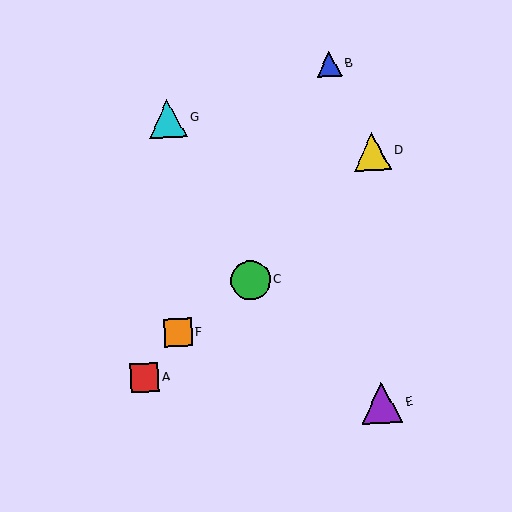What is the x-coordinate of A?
Object A is at x≈145.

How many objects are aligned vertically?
2 objects (F, G) are aligned vertically.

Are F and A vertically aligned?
No, F is at x≈178 and A is at x≈145.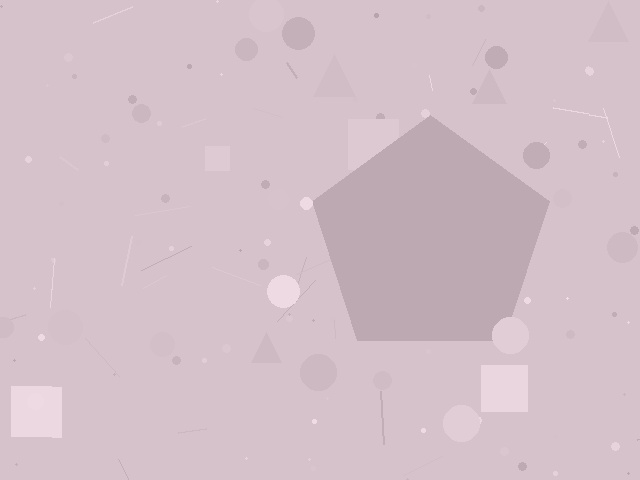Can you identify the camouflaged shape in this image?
The camouflaged shape is a pentagon.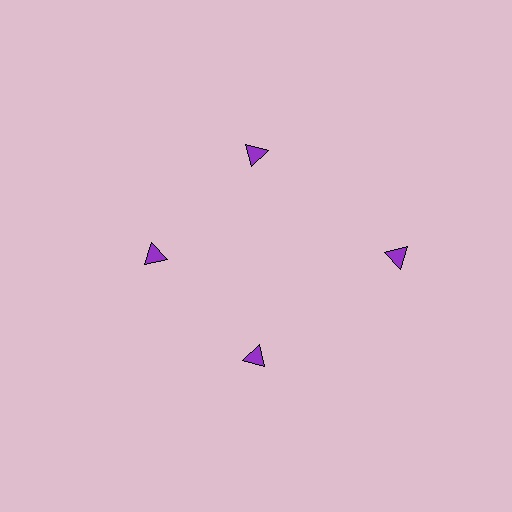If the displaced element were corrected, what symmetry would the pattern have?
It would have 4-fold rotational symmetry — the pattern would map onto itself every 90 degrees.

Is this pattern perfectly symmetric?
No. The 4 purple triangles are arranged in a ring, but one element near the 3 o'clock position is pushed outward from the center, breaking the 4-fold rotational symmetry.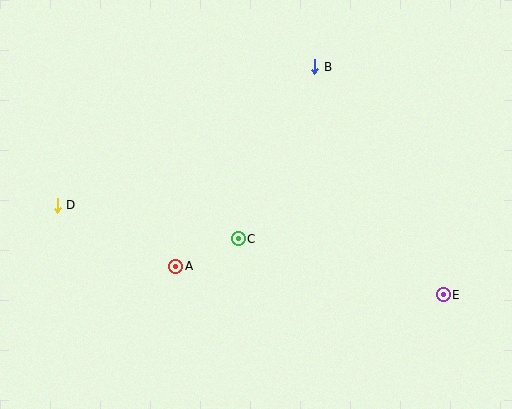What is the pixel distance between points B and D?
The distance between B and D is 292 pixels.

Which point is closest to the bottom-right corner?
Point E is closest to the bottom-right corner.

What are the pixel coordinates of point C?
Point C is at (238, 239).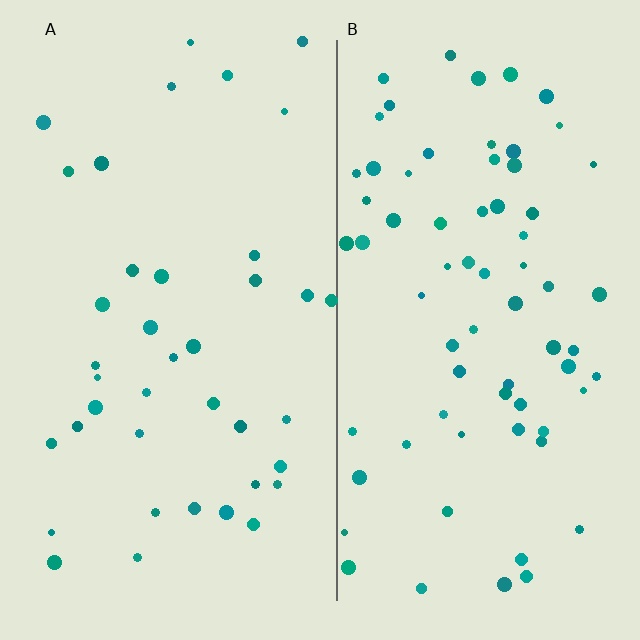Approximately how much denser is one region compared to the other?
Approximately 1.8× — region B over region A.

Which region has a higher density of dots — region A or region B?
B (the right).